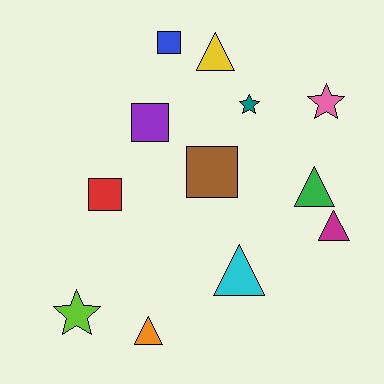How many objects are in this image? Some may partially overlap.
There are 12 objects.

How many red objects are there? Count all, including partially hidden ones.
There is 1 red object.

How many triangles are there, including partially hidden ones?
There are 5 triangles.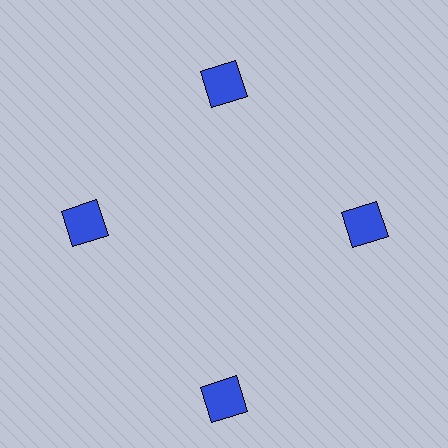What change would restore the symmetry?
The symmetry would be restored by moving it inward, back onto the ring so that all 4 squares sit at equal angles and equal distance from the center.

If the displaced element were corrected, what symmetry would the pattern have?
It would have 4-fold rotational symmetry — the pattern would map onto itself every 90 degrees.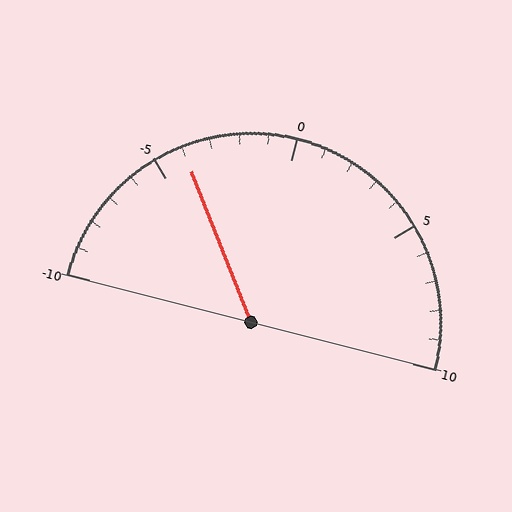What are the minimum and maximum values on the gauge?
The gauge ranges from -10 to 10.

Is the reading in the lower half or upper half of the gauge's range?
The reading is in the lower half of the range (-10 to 10).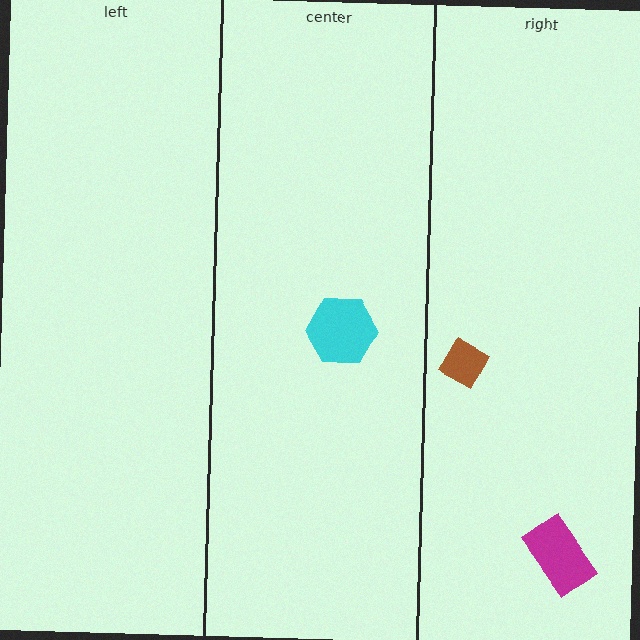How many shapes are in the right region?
2.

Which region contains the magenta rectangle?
The right region.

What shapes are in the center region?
The cyan hexagon.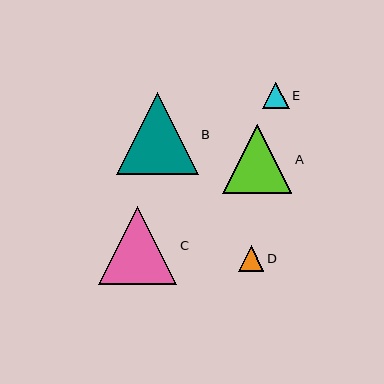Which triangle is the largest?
Triangle B is the largest with a size of approximately 82 pixels.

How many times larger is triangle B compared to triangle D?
Triangle B is approximately 3.2 times the size of triangle D.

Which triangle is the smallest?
Triangle D is the smallest with a size of approximately 26 pixels.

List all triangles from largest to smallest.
From largest to smallest: B, C, A, E, D.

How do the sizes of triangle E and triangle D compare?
Triangle E and triangle D are approximately the same size.